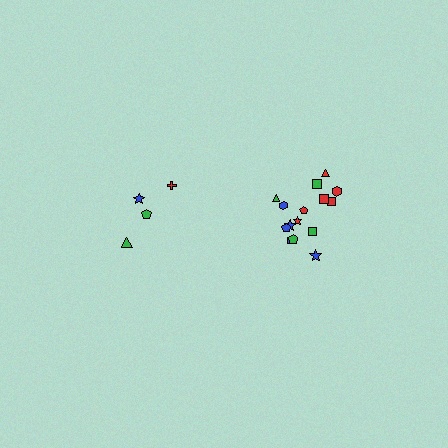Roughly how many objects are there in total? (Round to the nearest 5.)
Roughly 20 objects in total.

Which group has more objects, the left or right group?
The right group.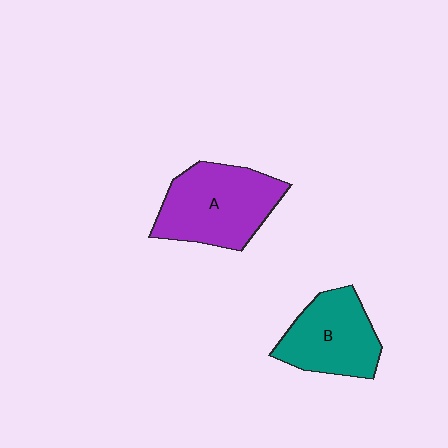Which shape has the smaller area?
Shape B (teal).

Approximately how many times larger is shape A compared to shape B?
Approximately 1.2 times.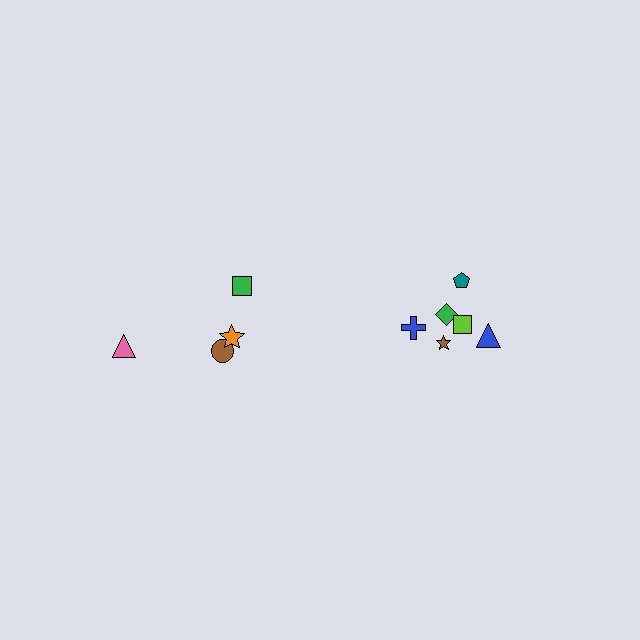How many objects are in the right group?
There are 6 objects.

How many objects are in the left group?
There are 4 objects.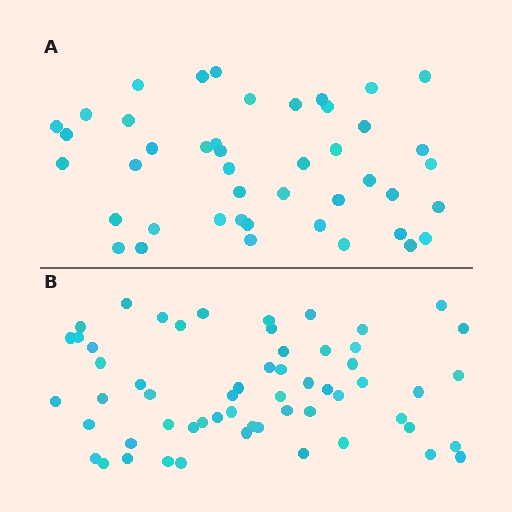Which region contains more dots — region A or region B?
Region B (the bottom region) has more dots.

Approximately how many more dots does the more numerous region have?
Region B has approximately 15 more dots than region A.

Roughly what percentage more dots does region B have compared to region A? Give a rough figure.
About 30% more.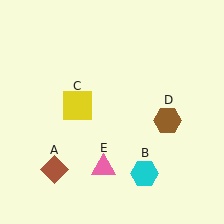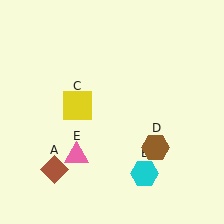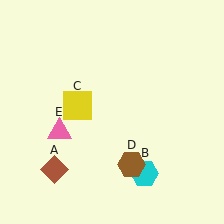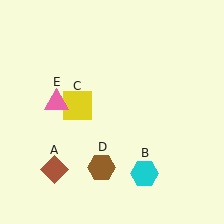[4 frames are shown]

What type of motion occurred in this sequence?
The brown hexagon (object D), pink triangle (object E) rotated clockwise around the center of the scene.